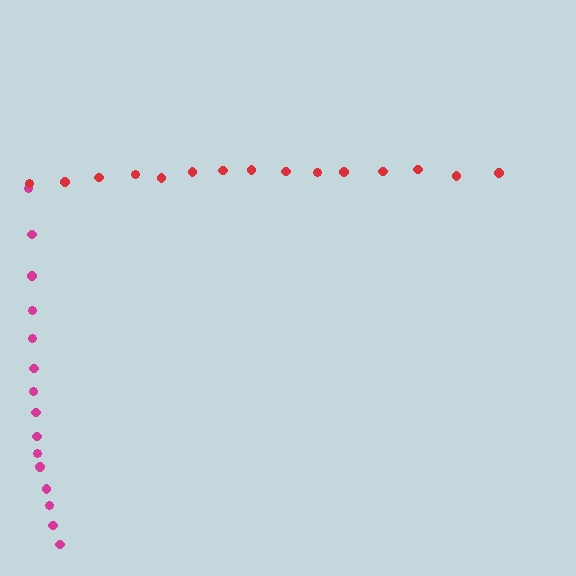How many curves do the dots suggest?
There are 2 distinct paths.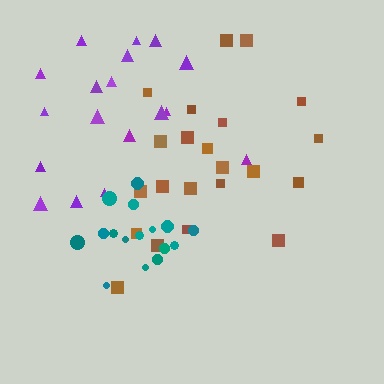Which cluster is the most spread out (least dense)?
Purple.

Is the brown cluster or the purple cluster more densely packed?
Brown.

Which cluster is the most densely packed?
Teal.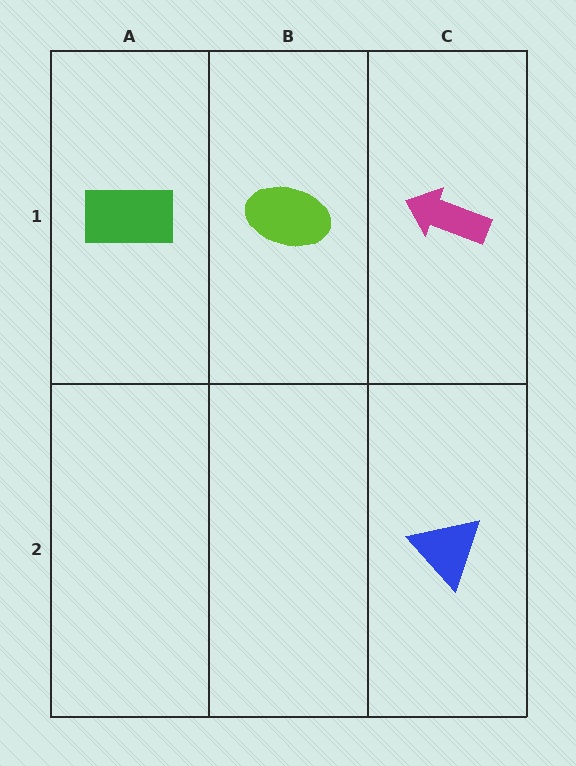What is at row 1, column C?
A magenta arrow.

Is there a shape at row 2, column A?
No, that cell is empty.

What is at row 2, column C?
A blue triangle.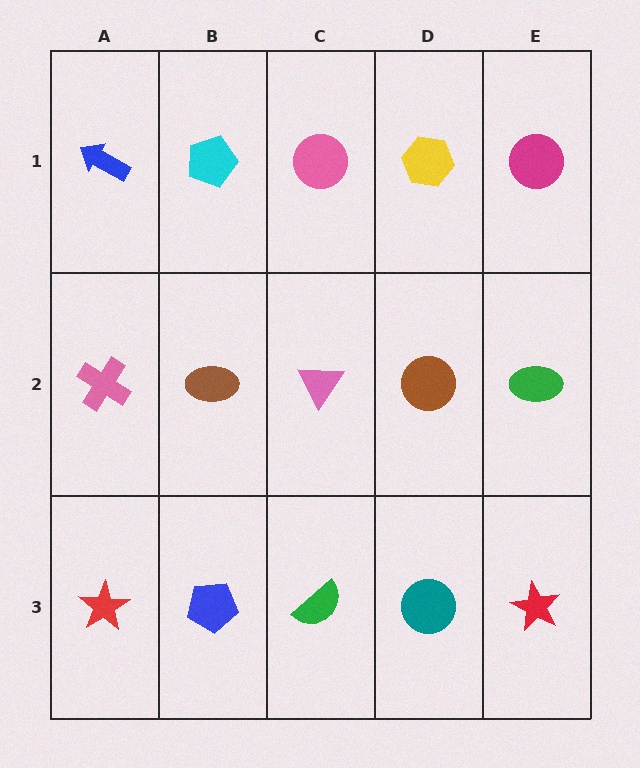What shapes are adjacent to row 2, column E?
A magenta circle (row 1, column E), a red star (row 3, column E), a brown circle (row 2, column D).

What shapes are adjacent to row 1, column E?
A green ellipse (row 2, column E), a yellow hexagon (row 1, column D).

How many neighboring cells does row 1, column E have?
2.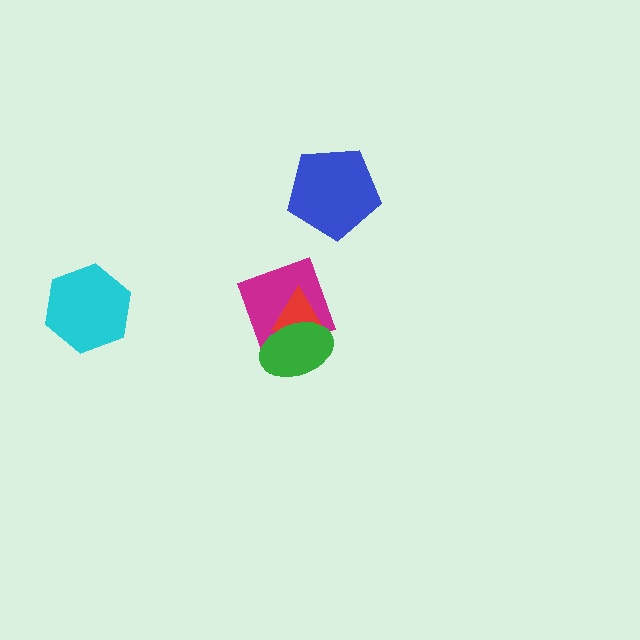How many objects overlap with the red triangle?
2 objects overlap with the red triangle.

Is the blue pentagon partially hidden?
No, no other shape covers it.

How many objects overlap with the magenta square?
2 objects overlap with the magenta square.